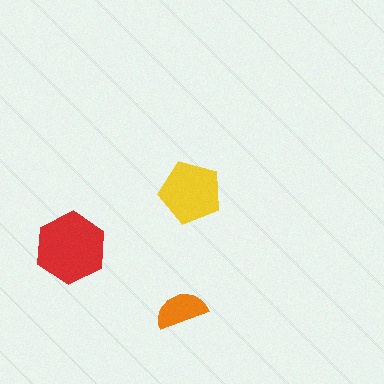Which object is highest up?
The yellow pentagon is topmost.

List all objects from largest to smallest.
The red hexagon, the yellow pentagon, the orange semicircle.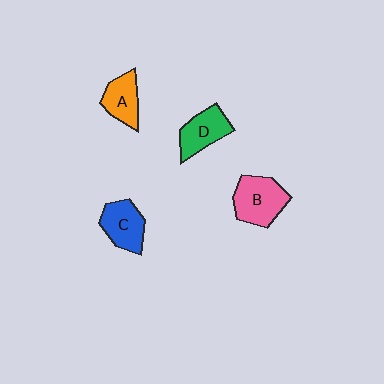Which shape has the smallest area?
Shape A (orange).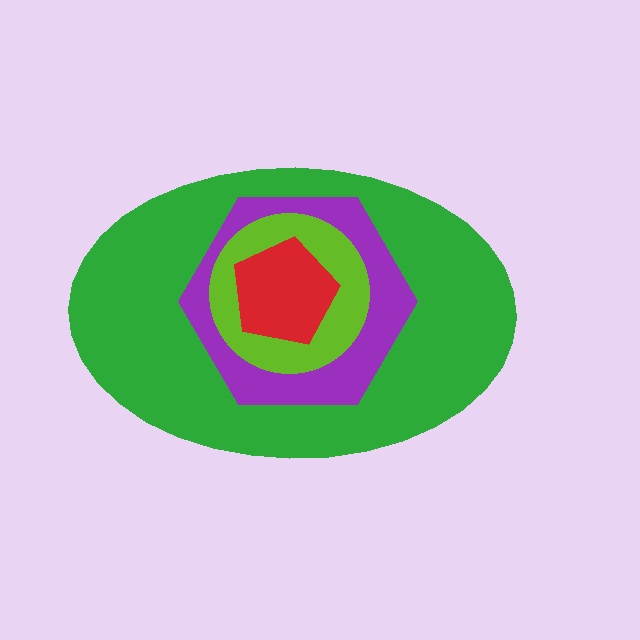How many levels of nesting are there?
4.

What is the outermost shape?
The green ellipse.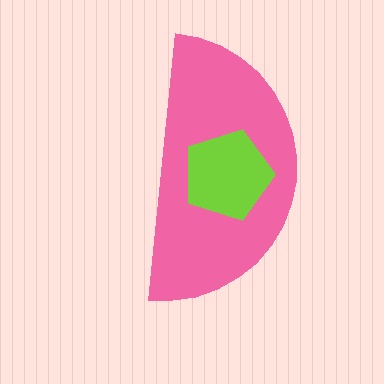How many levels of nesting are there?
2.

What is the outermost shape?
The pink semicircle.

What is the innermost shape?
The lime pentagon.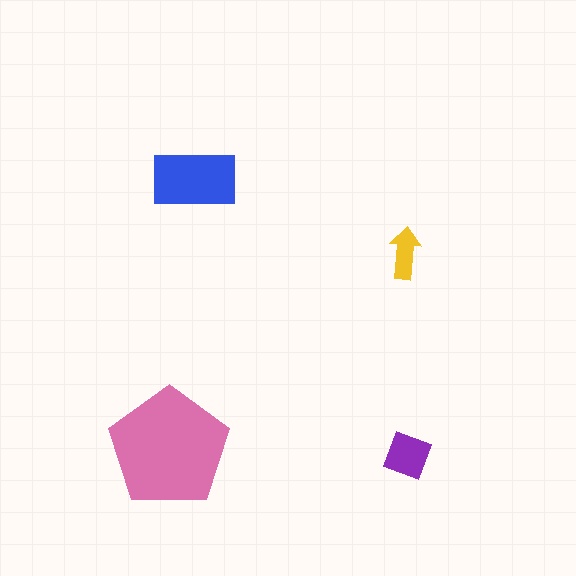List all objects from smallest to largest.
The yellow arrow, the purple diamond, the blue rectangle, the pink pentagon.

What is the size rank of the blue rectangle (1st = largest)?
2nd.